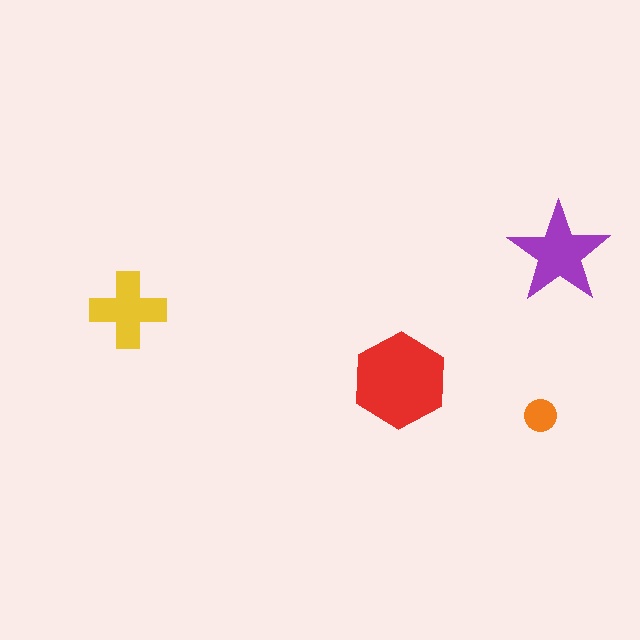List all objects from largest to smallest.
The red hexagon, the purple star, the yellow cross, the orange circle.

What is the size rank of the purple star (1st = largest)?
2nd.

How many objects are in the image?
There are 4 objects in the image.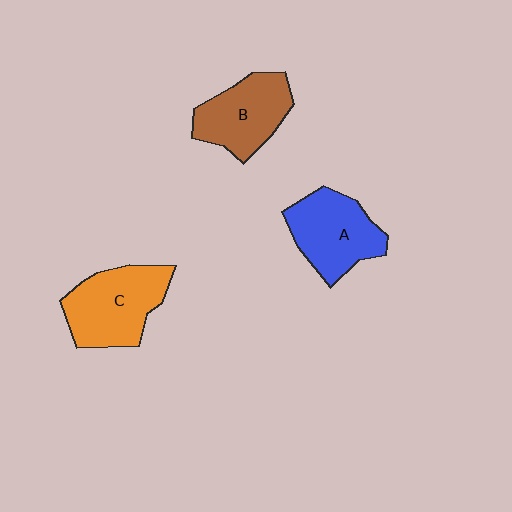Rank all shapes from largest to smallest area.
From largest to smallest: C (orange), A (blue), B (brown).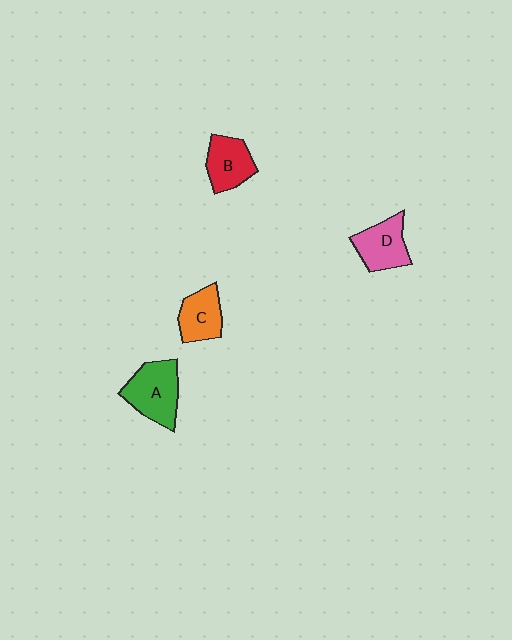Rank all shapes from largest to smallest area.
From largest to smallest: A (green), D (pink), B (red), C (orange).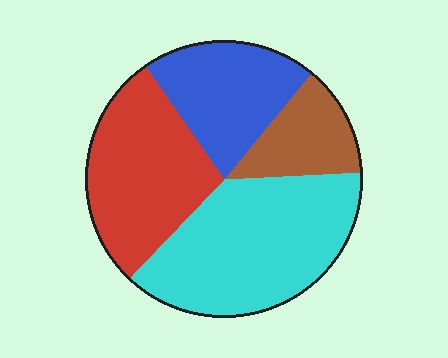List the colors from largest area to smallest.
From largest to smallest: cyan, red, blue, brown.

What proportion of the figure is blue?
Blue covers around 20% of the figure.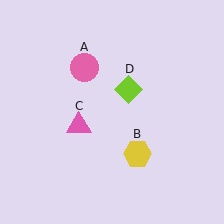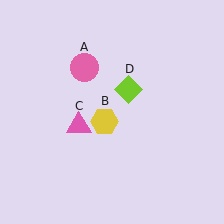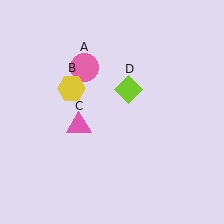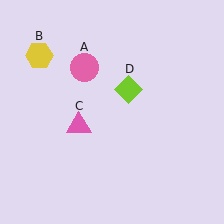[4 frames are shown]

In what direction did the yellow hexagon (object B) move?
The yellow hexagon (object B) moved up and to the left.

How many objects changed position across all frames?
1 object changed position: yellow hexagon (object B).